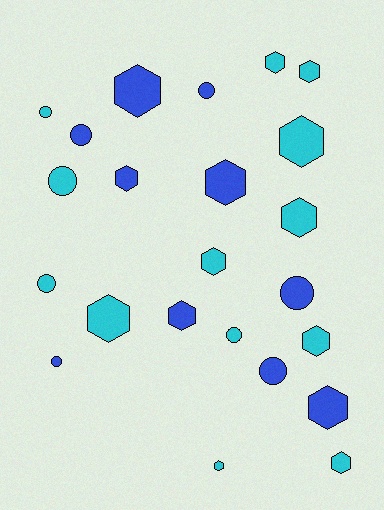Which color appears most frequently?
Cyan, with 13 objects.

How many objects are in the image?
There are 23 objects.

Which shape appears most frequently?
Hexagon, with 14 objects.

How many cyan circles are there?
There are 4 cyan circles.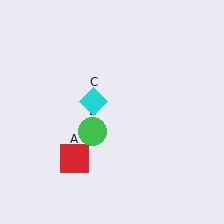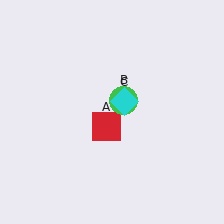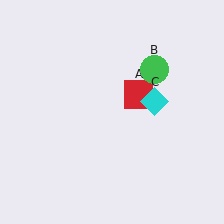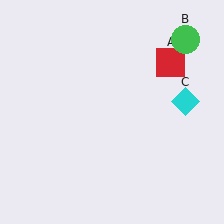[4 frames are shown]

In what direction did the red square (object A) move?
The red square (object A) moved up and to the right.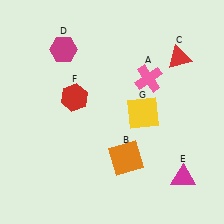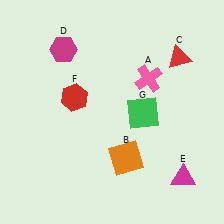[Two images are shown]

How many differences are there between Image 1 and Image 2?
There is 1 difference between the two images.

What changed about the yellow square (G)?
In Image 1, G is yellow. In Image 2, it changed to green.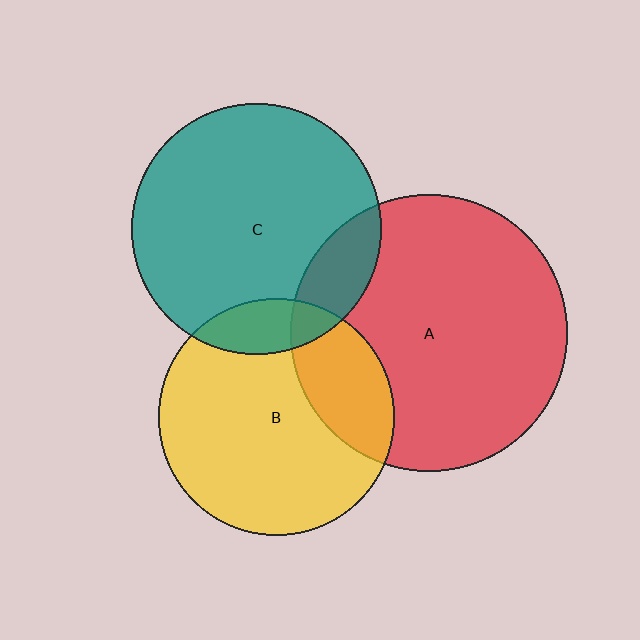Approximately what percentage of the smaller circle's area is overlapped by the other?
Approximately 25%.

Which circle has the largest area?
Circle A (red).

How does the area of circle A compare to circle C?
Approximately 1.2 times.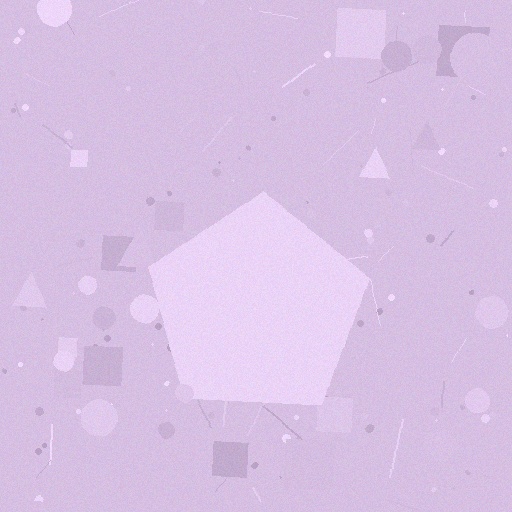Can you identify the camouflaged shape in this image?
The camouflaged shape is a pentagon.